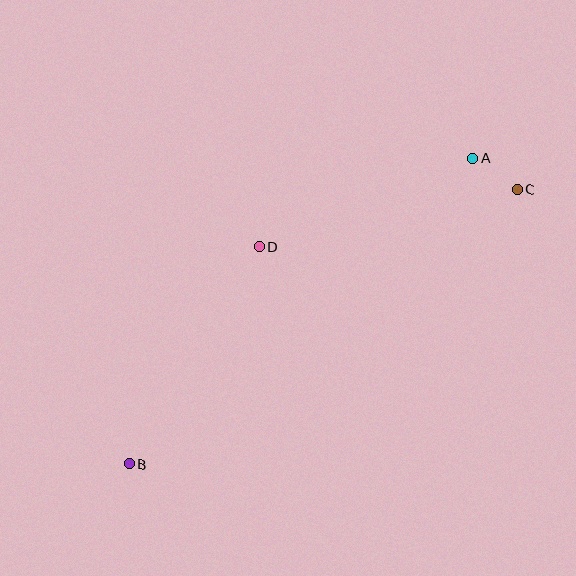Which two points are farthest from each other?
Points B and C are farthest from each other.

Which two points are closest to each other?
Points A and C are closest to each other.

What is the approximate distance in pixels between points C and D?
The distance between C and D is approximately 264 pixels.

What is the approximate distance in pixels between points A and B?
The distance between A and B is approximately 460 pixels.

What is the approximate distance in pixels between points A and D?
The distance between A and D is approximately 231 pixels.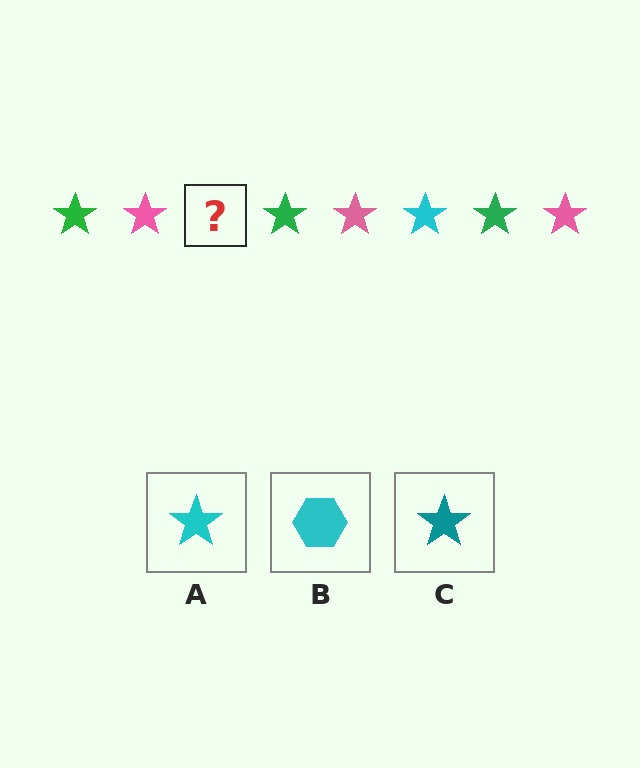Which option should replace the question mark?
Option A.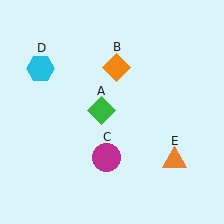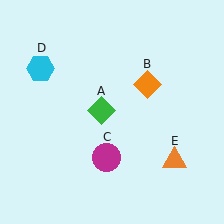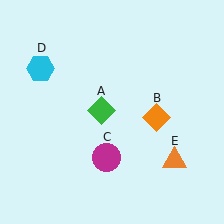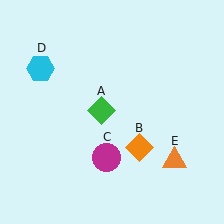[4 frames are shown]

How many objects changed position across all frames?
1 object changed position: orange diamond (object B).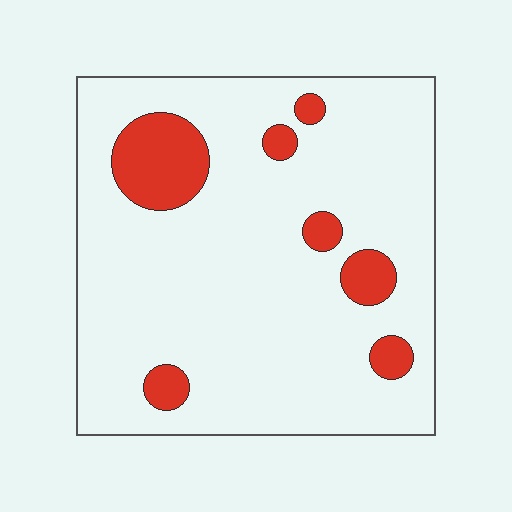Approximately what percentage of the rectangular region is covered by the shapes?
Approximately 15%.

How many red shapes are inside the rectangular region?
7.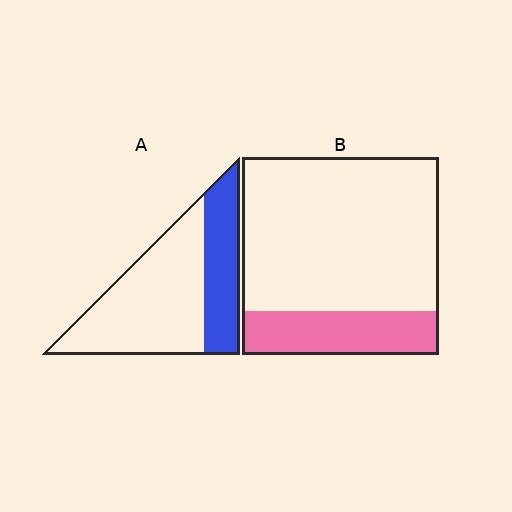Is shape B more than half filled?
No.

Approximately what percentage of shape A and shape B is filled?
A is approximately 35% and B is approximately 20%.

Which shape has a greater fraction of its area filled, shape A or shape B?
Shape A.